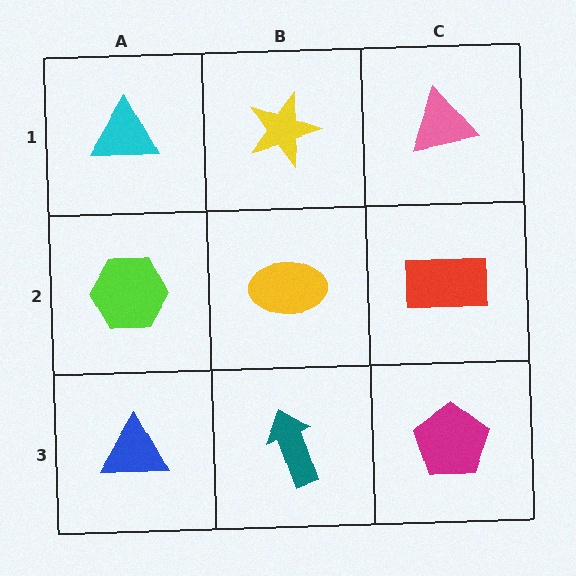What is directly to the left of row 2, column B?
A lime hexagon.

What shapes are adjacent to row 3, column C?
A red rectangle (row 2, column C), a teal arrow (row 3, column B).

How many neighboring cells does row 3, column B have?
3.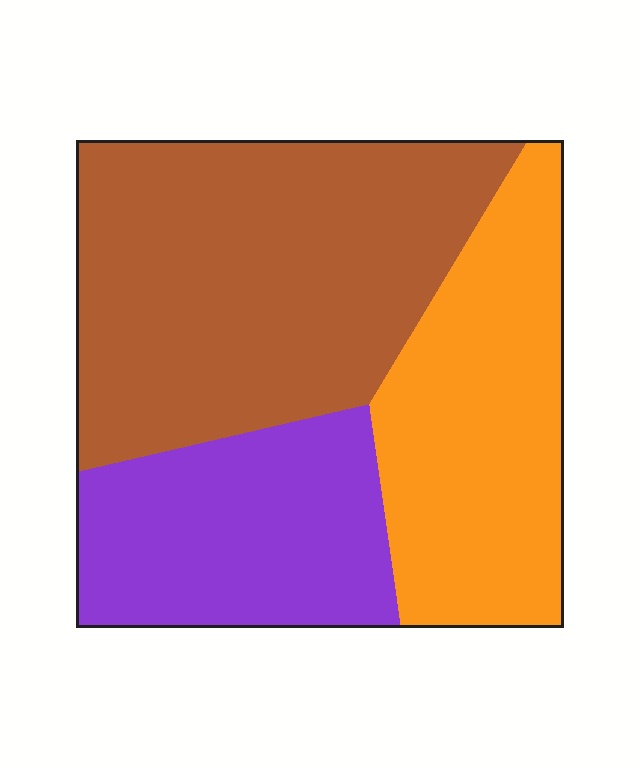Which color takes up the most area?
Brown, at roughly 45%.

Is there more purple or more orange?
Orange.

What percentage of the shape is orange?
Orange covers about 30% of the shape.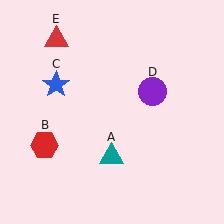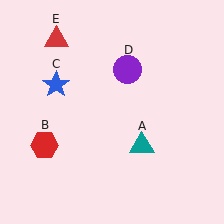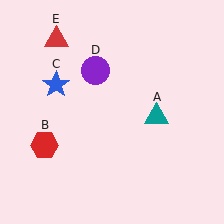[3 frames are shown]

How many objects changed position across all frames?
2 objects changed position: teal triangle (object A), purple circle (object D).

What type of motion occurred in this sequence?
The teal triangle (object A), purple circle (object D) rotated counterclockwise around the center of the scene.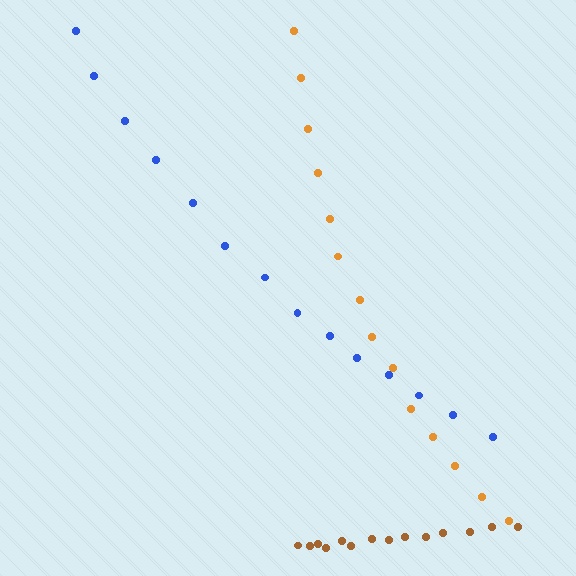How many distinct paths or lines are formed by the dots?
There are 3 distinct paths.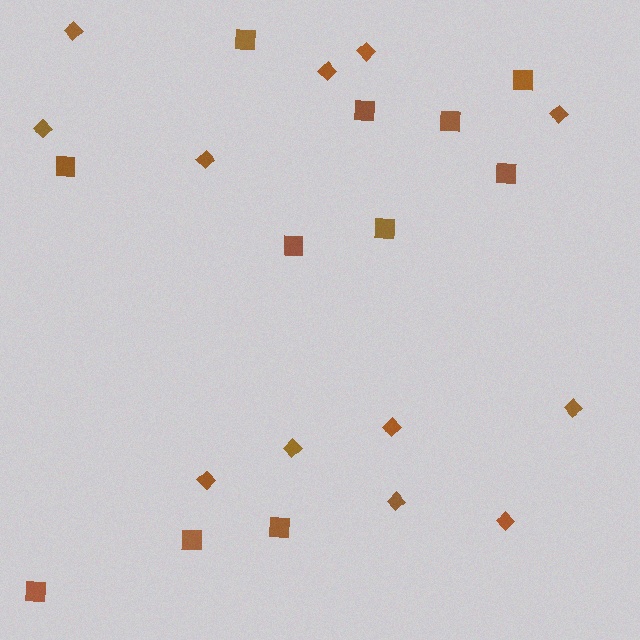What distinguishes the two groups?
There are 2 groups: one group of squares (11) and one group of diamonds (12).